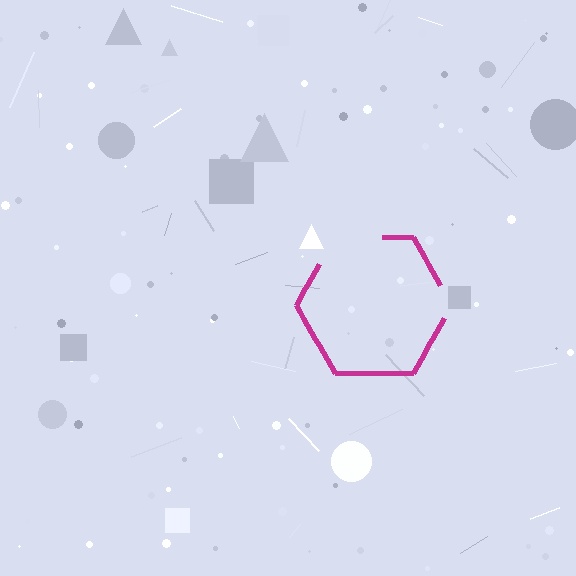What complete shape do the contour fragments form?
The contour fragments form a hexagon.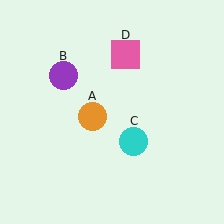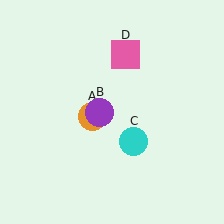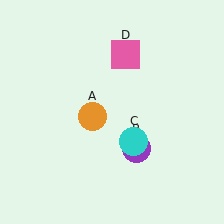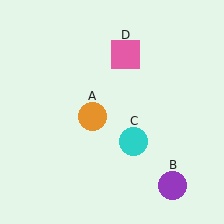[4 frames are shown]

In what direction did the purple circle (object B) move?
The purple circle (object B) moved down and to the right.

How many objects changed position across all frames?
1 object changed position: purple circle (object B).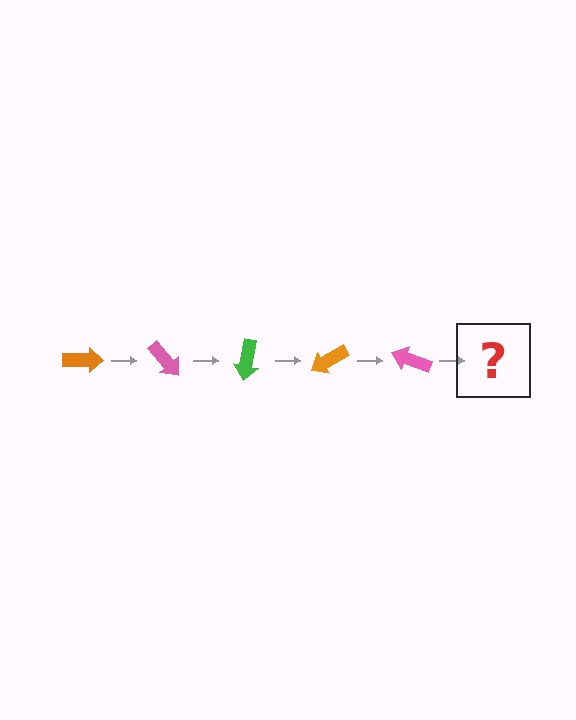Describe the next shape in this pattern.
It should be a green arrow, rotated 250 degrees from the start.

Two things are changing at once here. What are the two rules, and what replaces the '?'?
The two rules are that it rotates 50 degrees each step and the color cycles through orange, pink, and green. The '?' should be a green arrow, rotated 250 degrees from the start.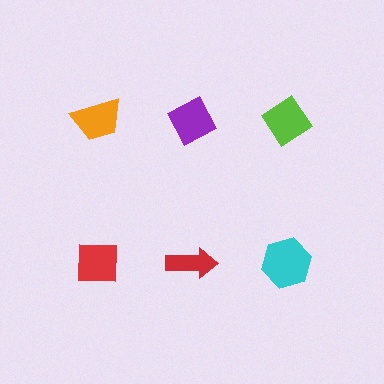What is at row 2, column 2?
A red arrow.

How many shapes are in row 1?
3 shapes.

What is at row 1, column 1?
An orange trapezoid.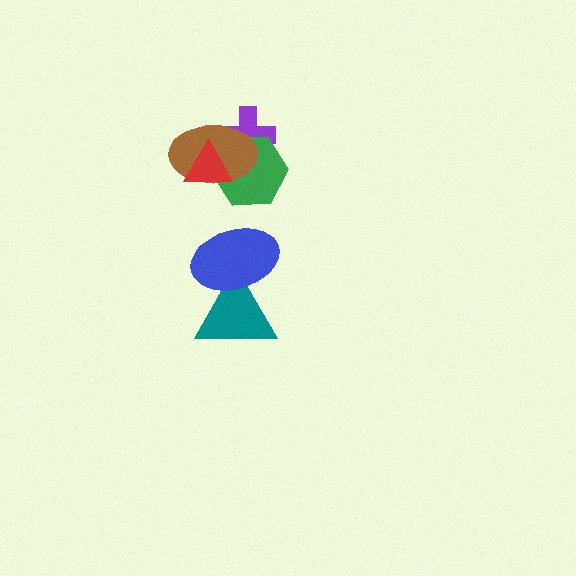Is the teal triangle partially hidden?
Yes, it is partially covered by another shape.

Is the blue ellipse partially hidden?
No, no other shape covers it.